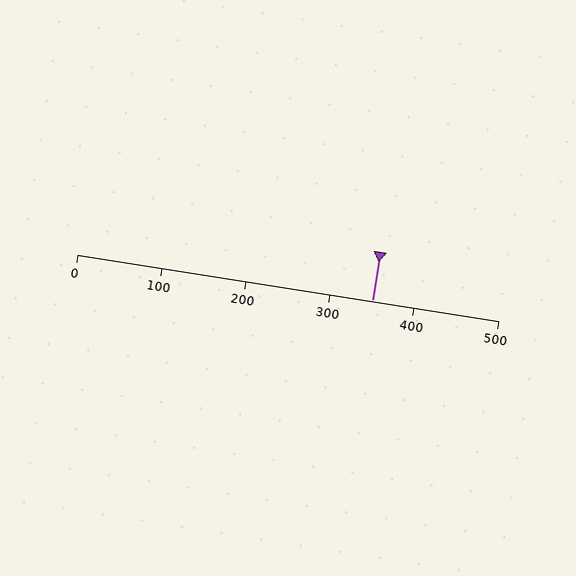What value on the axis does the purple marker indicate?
The marker indicates approximately 350.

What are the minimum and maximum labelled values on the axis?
The axis runs from 0 to 500.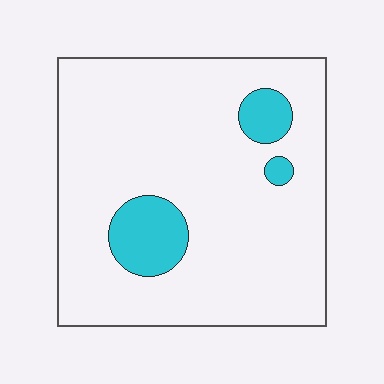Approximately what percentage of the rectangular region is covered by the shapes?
Approximately 10%.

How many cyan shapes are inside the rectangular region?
3.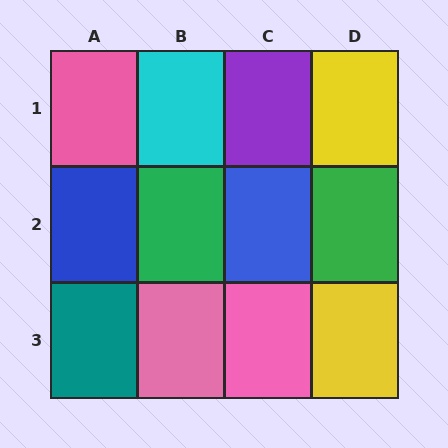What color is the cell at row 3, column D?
Yellow.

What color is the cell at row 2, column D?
Green.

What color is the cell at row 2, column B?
Green.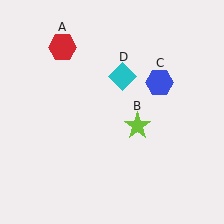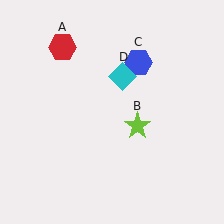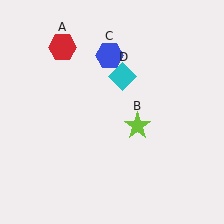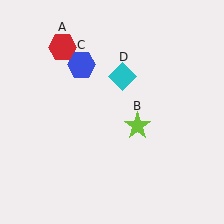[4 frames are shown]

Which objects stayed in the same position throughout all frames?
Red hexagon (object A) and lime star (object B) and cyan diamond (object D) remained stationary.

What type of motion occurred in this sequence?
The blue hexagon (object C) rotated counterclockwise around the center of the scene.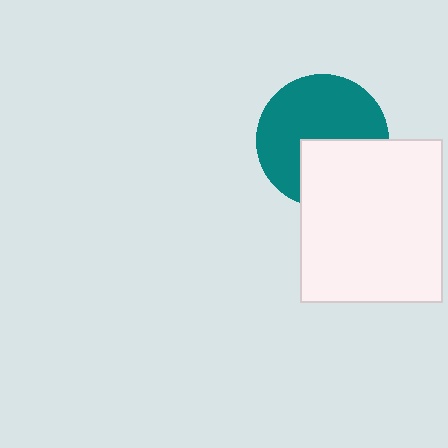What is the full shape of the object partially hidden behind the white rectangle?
The partially hidden object is a teal circle.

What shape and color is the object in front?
The object in front is a white rectangle.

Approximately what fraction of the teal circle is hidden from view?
Roughly 36% of the teal circle is hidden behind the white rectangle.